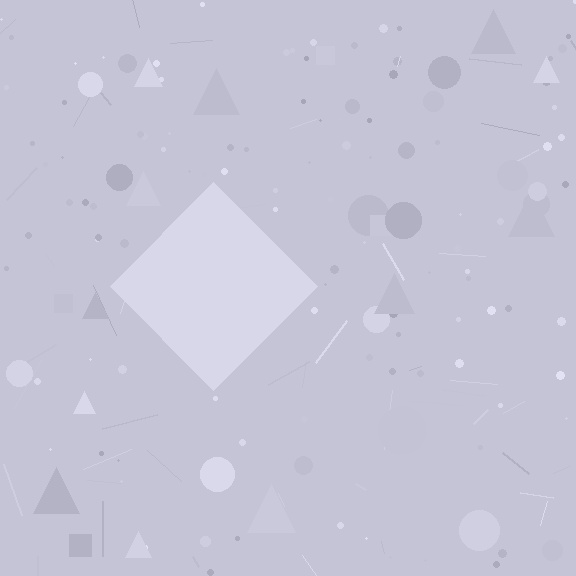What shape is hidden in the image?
A diamond is hidden in the image.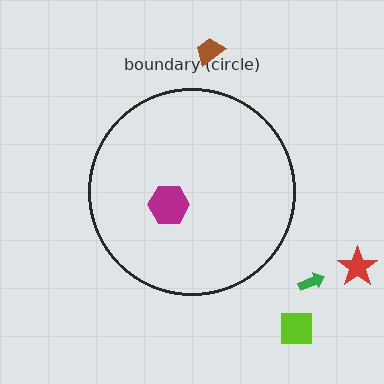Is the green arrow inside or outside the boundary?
Outside.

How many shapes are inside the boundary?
1 inside, 4 outside.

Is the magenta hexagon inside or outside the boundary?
Inside.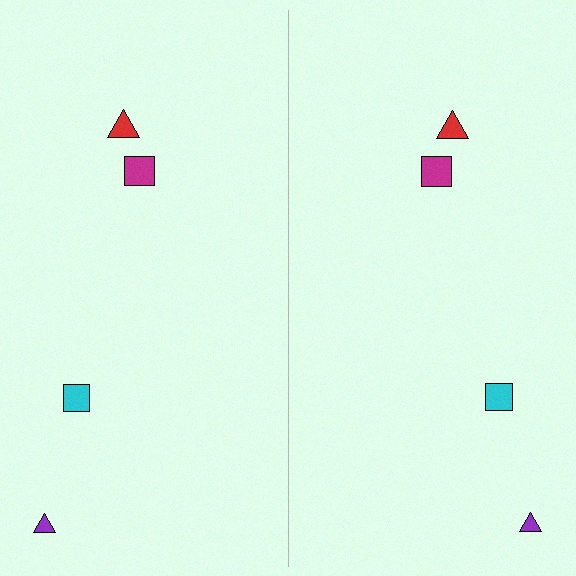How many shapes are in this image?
There are 8 shapes in this image.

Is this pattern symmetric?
Yes, this pattern has bilateral (reflection) symmetry.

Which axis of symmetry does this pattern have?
The pattern has a vertical axis of symmetry running through the center of the image.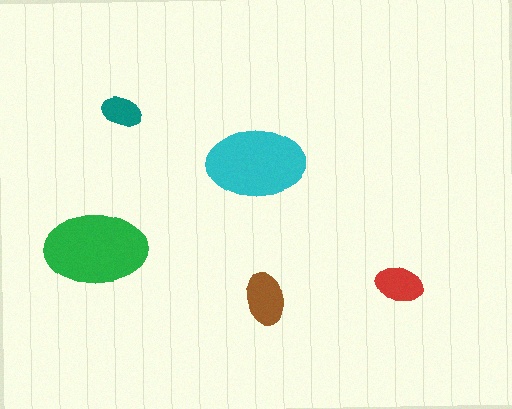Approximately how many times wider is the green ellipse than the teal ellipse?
About 2.5 times wider.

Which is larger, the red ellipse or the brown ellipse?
The brown one.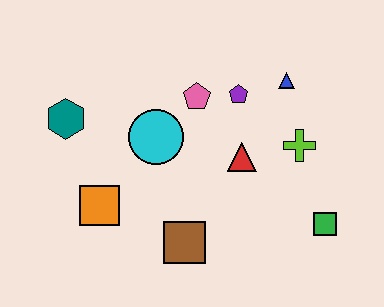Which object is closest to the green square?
The lime cross is closest to the green square.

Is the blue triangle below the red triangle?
No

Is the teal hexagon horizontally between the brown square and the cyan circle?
No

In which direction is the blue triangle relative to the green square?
The blue triangle is above the green square.